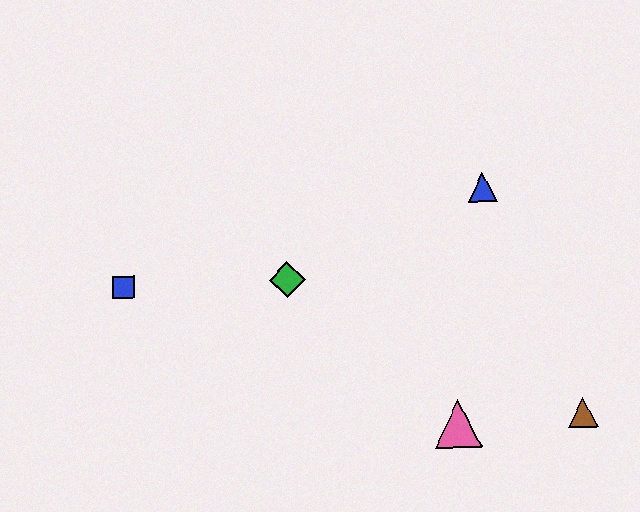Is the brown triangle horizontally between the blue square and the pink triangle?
No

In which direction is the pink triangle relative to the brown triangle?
The pink triangle is to the left of the brown triangle.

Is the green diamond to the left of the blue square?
No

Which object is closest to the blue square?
The green diamond is closest to the blue square.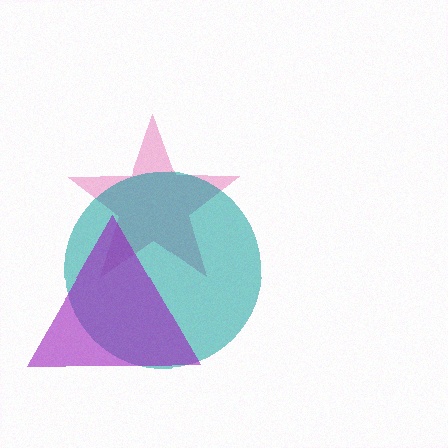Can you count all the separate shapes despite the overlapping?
Yes, there are 3 separate shapes.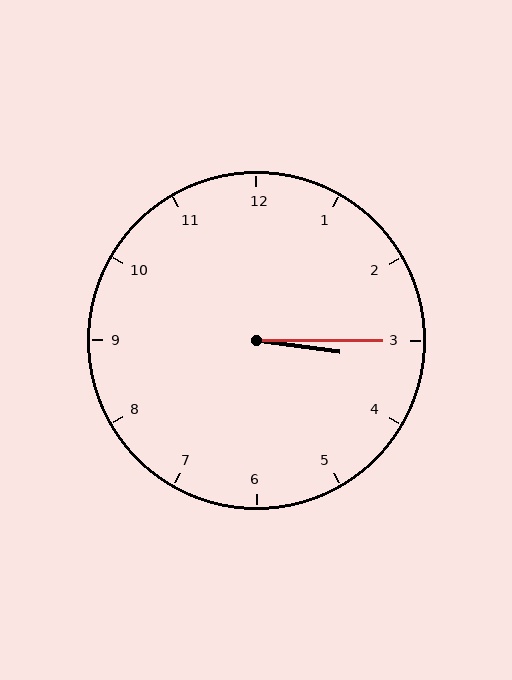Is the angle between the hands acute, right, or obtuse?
It is acute.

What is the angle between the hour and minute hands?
Approximately 8 degrees.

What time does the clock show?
3:15.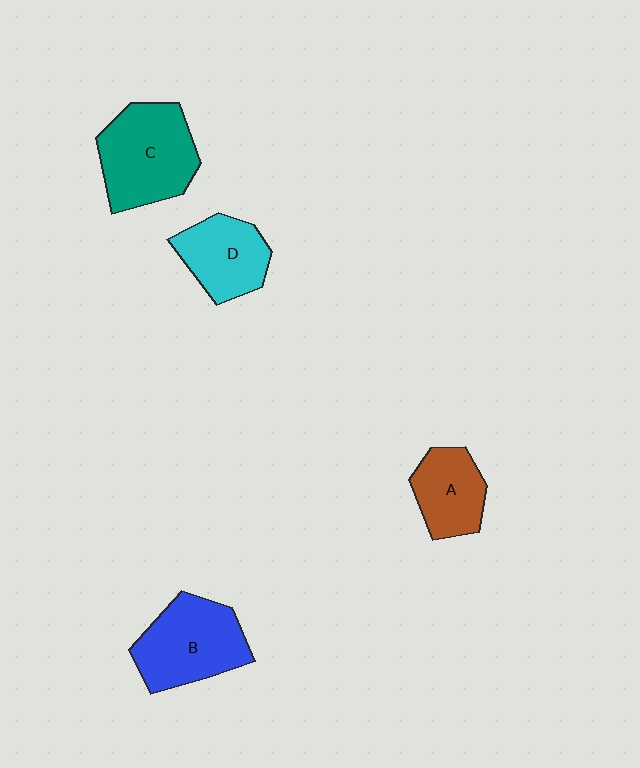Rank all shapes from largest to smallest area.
From largest to smallest: C (teal), B (blue), D (cyan), A (brown).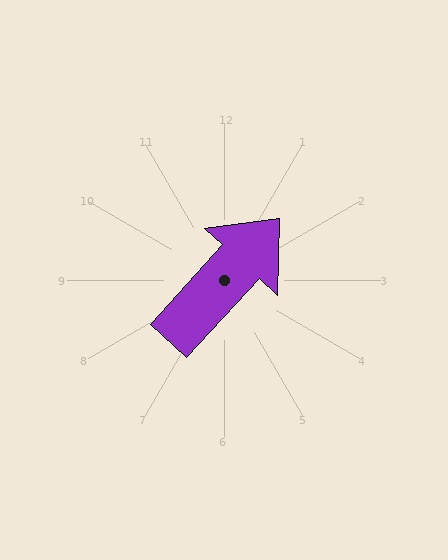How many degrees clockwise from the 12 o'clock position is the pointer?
Approximately 42 degrees.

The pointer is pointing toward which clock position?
Roughly 1 o'clock.